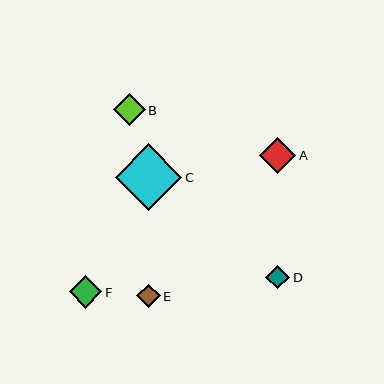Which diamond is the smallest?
Diamond E is the smallest with a size of approximately 24 pixels.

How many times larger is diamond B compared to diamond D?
Diamond B is approximately 1.3 times the size of diamond D.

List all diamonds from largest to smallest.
From largest to smallest: C, A, F, B, D, E.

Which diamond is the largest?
Diamond C is the largest with a size of approximately 66 pixels.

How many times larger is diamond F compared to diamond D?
Diamond F is approximately 1.4 times the size of diamond D.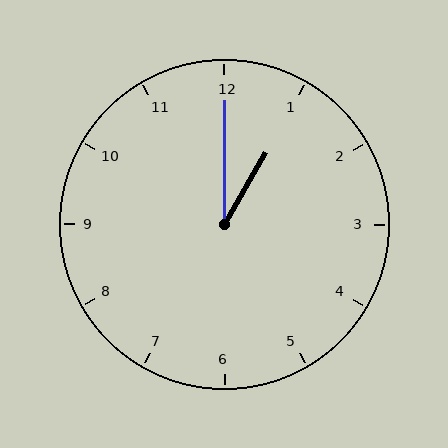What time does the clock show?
1:00.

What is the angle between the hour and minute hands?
Approximately 30 degrees.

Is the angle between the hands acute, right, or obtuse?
It is acute.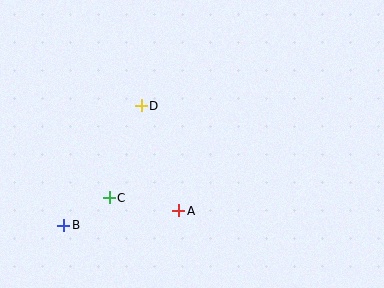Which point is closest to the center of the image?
Point D at (141, 106) is closest to the center.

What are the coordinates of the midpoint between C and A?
The midpoint between C and A is at (144, 204).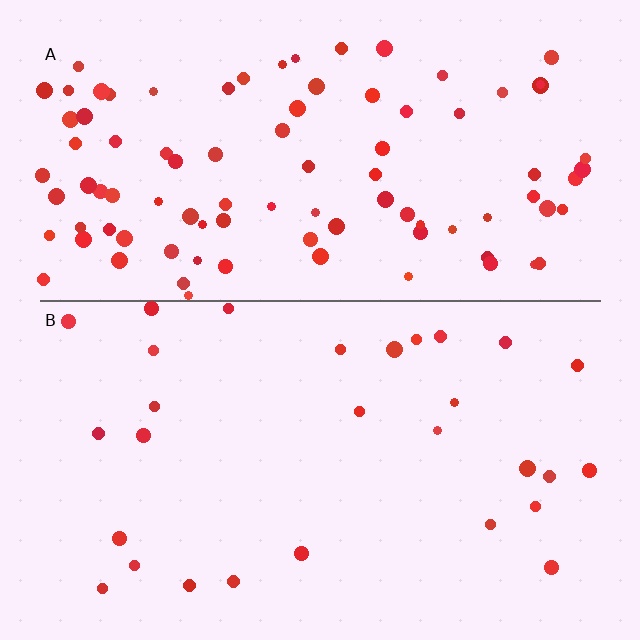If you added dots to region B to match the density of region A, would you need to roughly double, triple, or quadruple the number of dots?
Approximately triple.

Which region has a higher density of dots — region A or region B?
A (the top).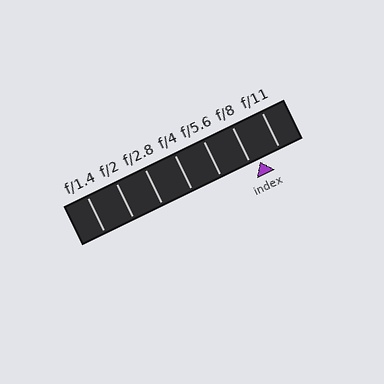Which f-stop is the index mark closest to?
The index mark is closest to f/8.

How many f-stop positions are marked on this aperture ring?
There are 7 f-stop positions marked.